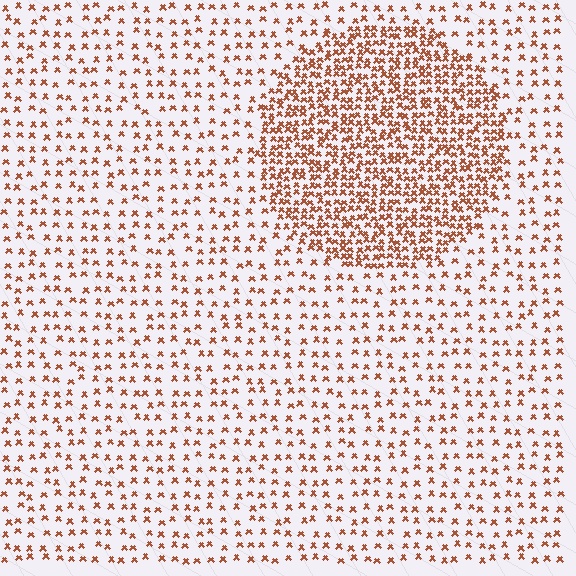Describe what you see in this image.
The image contains small brown elements arranged at two different densities. A circle-shaped region is visible where the elements are more densely packed than the surrounding area.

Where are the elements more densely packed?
The elements are more densely packed inside the circle boundary.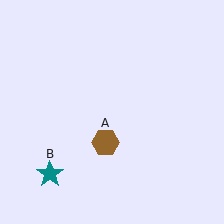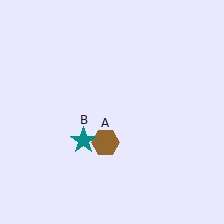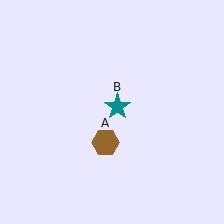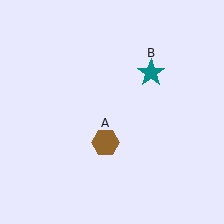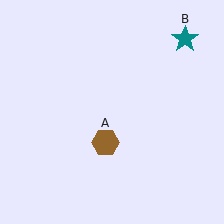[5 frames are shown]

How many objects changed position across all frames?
1 object changed position: teal star (object B).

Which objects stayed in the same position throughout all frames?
Brown hexagon (object A) remained stationary.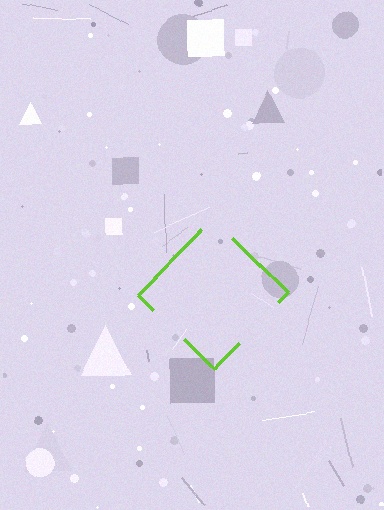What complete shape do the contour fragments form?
The contour fragments form a diamond.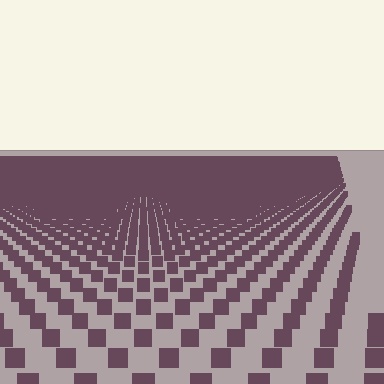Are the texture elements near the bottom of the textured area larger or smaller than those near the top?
Larger. Near the bottom, elements are closer to the viewer and appear at a bigger on-screen size.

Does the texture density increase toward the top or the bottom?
Density increases toward the top.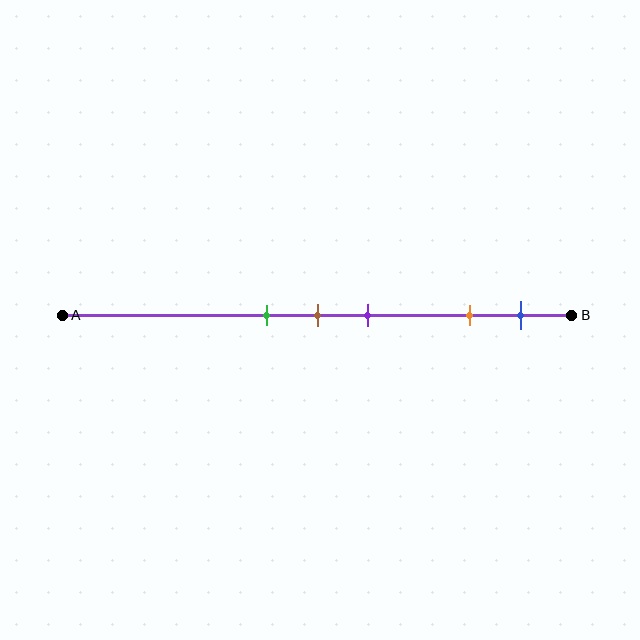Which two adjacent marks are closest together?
The green and brown marks are the closest adjacent pair.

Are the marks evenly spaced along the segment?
No, the marks are not evenly spaced.